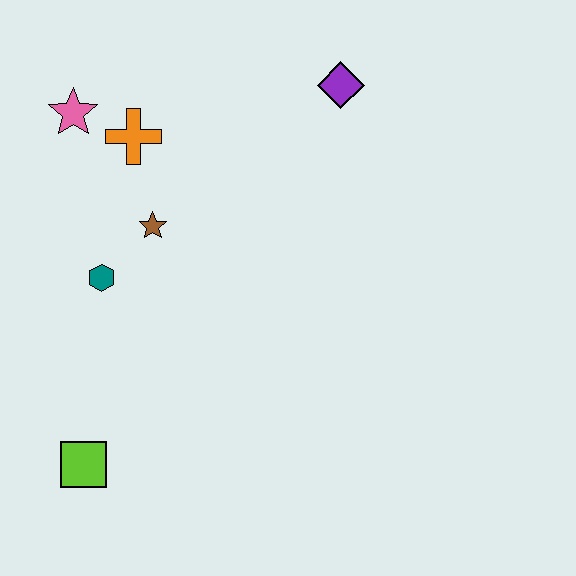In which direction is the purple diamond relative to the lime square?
The purple diamond is above the lime square.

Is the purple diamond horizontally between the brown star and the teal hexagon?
No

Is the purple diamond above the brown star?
Yes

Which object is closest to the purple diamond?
The orange cross is closest to the purple diamond.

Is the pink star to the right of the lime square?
No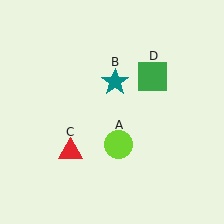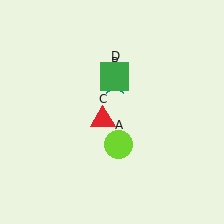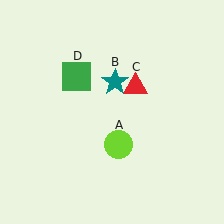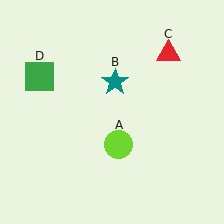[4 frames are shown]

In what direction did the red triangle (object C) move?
The red triangle (object C) moved up and to the right.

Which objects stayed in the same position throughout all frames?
Lime circle (object A) and teal star (object B) remained stationary.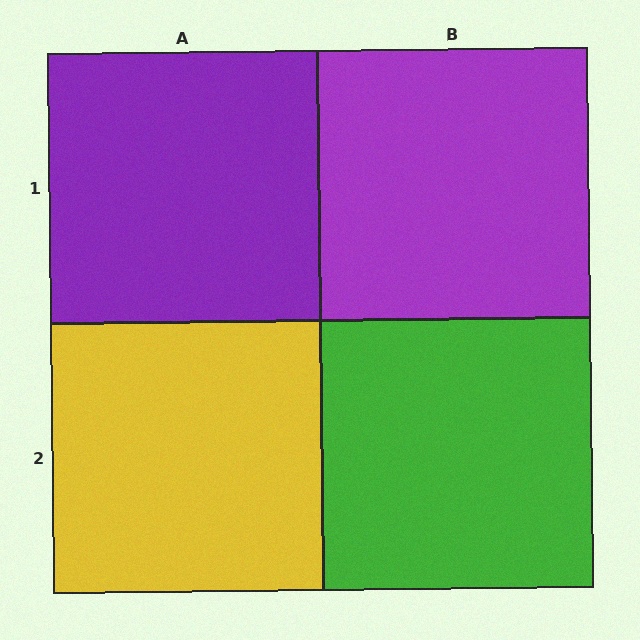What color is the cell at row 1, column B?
Purple.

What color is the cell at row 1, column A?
Purple.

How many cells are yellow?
1 cell is yellow.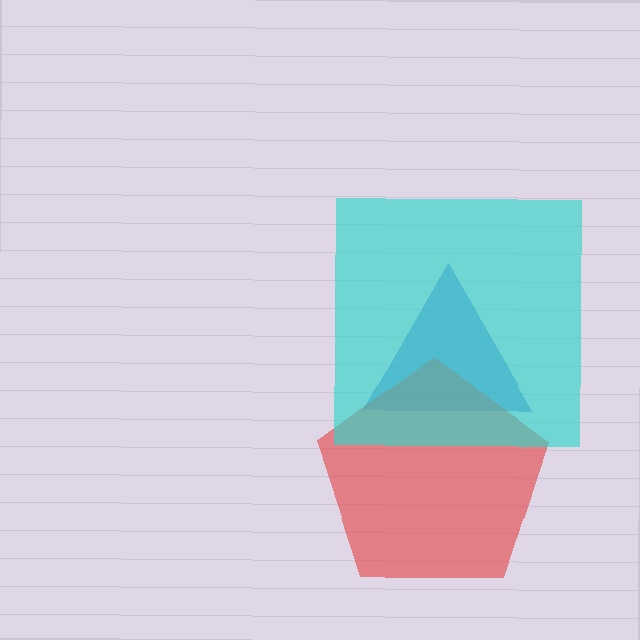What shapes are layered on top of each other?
The layered shapes are: a blue triangle, a red pentagon, a cyan square.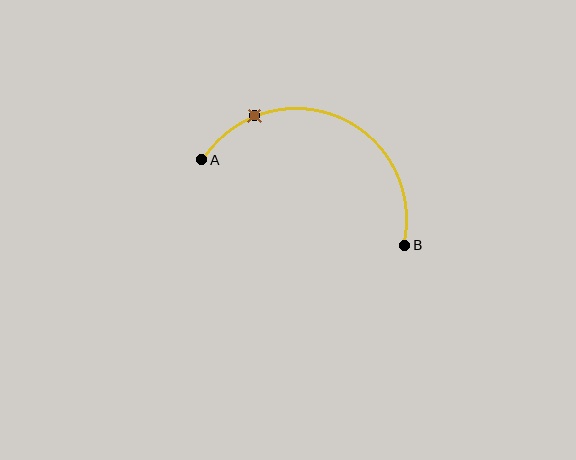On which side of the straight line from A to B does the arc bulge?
The arc bulges above the straight line connecting A and B.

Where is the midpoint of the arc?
The arc midpoint is the point on the curve farthest from the straight line joining A and B. It sits above that line.